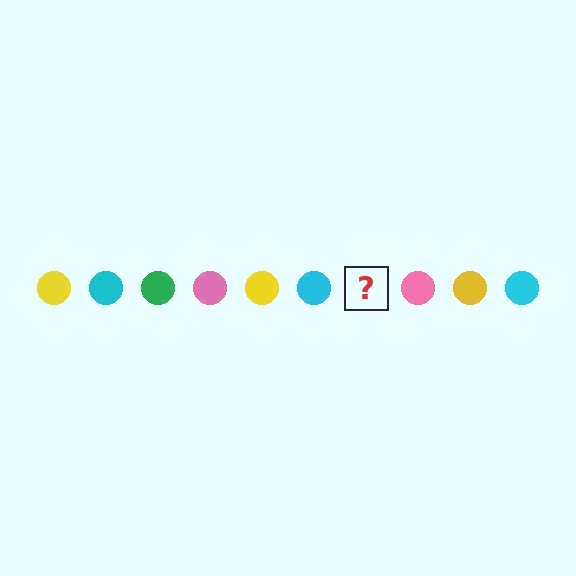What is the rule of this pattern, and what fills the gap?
The rule is that the pattern cycles through yellow, cyan, green, pink circles. The gap should be filled with a green circle.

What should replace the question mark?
The question mark should be replaced with a green circle.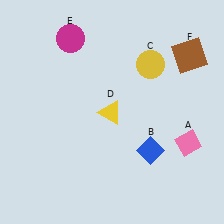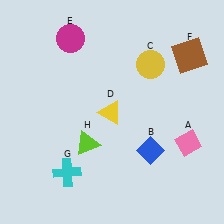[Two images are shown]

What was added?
A cyan cross (G), a lime triangle (H) were added in Image 2.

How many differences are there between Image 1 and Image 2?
There are 2 differences between the two images.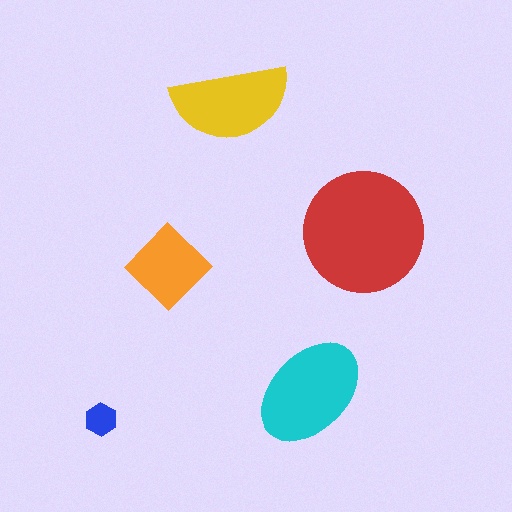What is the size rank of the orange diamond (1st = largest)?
4th.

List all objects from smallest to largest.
The blue hexagon, the orange diamond, the yellow semicircle, the cyan ellipse, the red circle.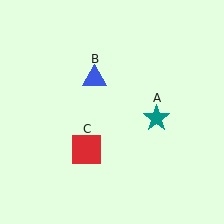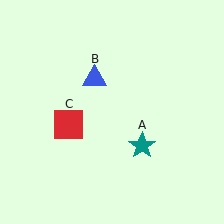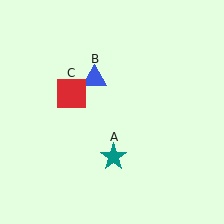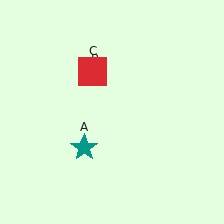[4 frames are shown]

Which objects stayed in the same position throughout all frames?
Blue triangle (object B) remained stationary.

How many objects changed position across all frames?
2 objects changed position: teal star (object A), red square (object C).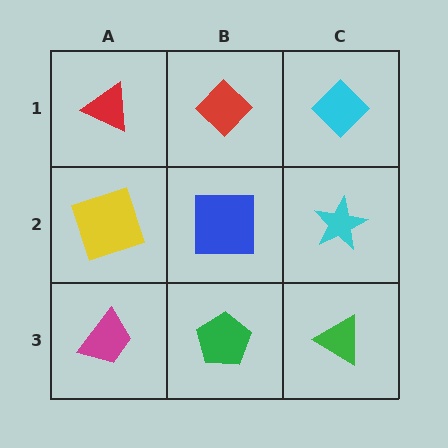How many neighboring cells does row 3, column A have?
2.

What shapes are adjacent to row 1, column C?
A cyan star (row 2, column C), a red diamond (row 1, column B).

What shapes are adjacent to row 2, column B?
A red diamond (row 1, column B), a green pentagon (row 3, column B), a yellow square (row 2, column A), a cyan star (row 2, column C).